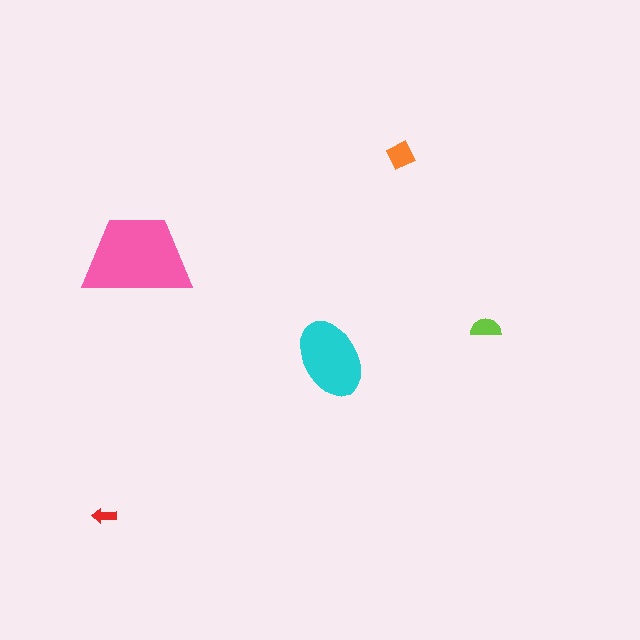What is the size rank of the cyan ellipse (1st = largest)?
2nd.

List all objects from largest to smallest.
The pink trapezoid, the cyan ellipse, the orange diamond, the lime semicircle, the red arrow.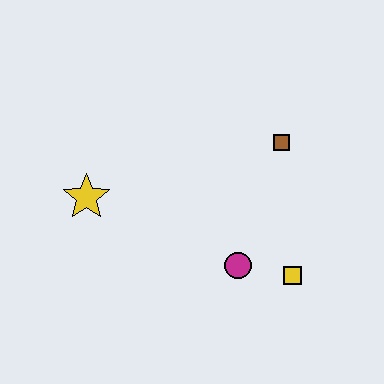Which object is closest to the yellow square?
The magenta circle is closest to the yellow square.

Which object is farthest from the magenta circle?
The yellow star is farthest from the magenta circle.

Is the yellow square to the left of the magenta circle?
No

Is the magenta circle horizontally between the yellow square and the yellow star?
Yes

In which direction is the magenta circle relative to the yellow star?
The magenta circle is to the right of the yellow star.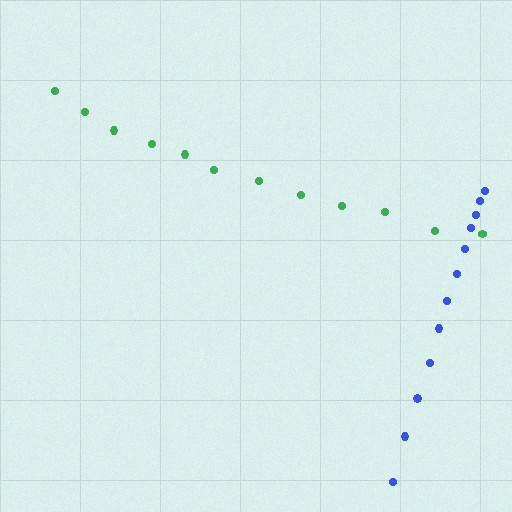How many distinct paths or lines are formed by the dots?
There are 2 distinct paths.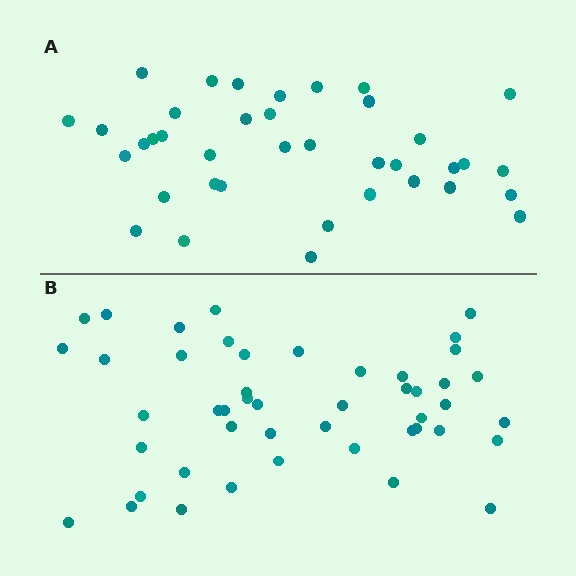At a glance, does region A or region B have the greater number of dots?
Region B (the bottom region) has more dots.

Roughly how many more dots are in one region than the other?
Region B has roughly 8 or so more dots than region A.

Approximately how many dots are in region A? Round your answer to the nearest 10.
About 40 dots. (The exact count is 38, which rounds to 40.)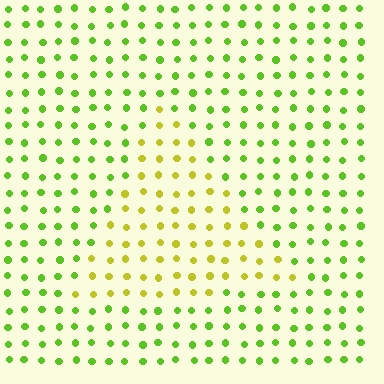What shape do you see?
I see a triangle.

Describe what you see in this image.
The image is filled with small lime elements in a uniform arrangement. A triangle-shaped region is visible where the elements are tinted to a slightly different hue, forming a subtle color boundary.